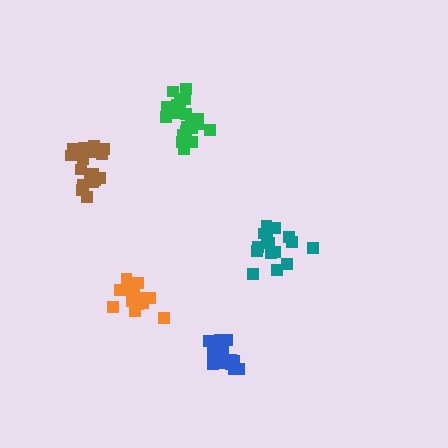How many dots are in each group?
Group 1: 17 dots, Group 2: 18 dots, Group 3: 21 dots, Group 4: 16 dots, Group 5: 16 dots (88 total).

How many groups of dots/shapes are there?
There are 5 groups.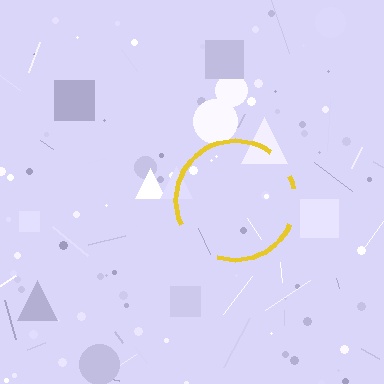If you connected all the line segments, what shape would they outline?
They would outline a circle.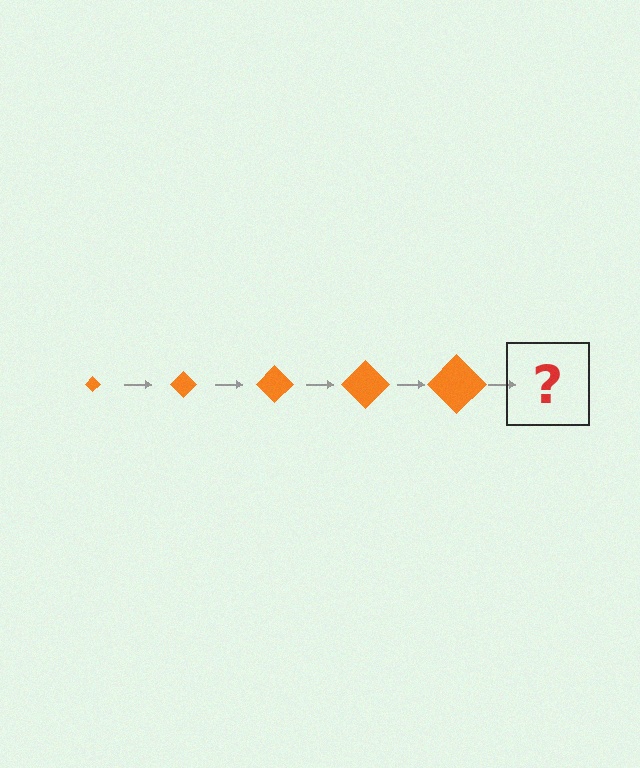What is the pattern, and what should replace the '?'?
The pattern is that the diamond gets progressively larger each step. The '?' should be an orange diamond, larger than the previous one.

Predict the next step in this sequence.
The next step is an orange diamond, larger than the previous one.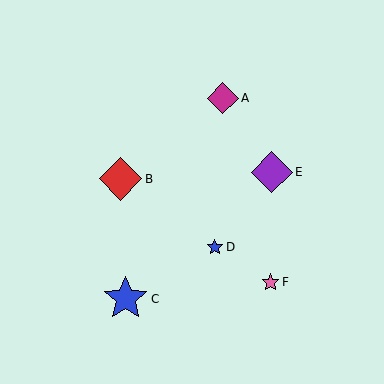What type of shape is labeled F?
Shape F is a pink star.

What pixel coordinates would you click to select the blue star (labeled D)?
Click at (215, 247) to select the blue star D.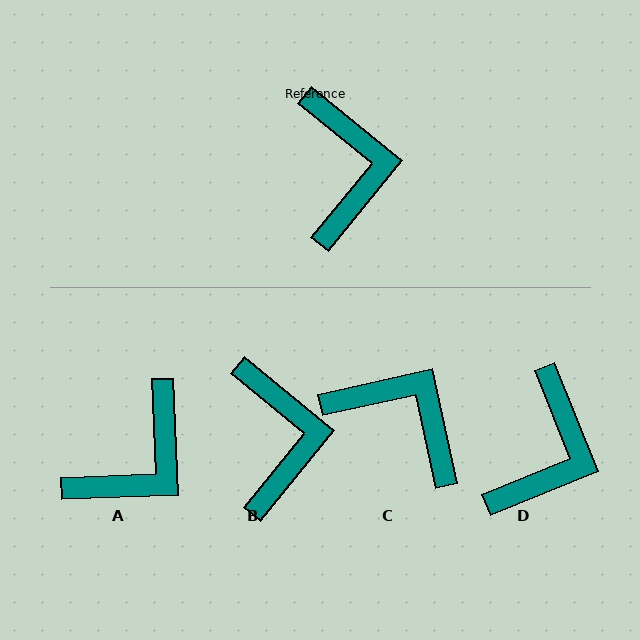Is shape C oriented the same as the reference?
No, it is off by about 52 degrees.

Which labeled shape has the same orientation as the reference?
B.